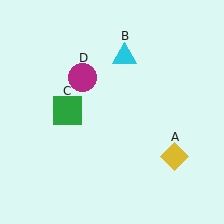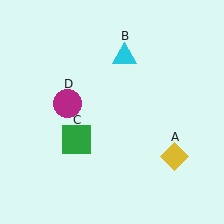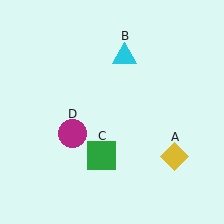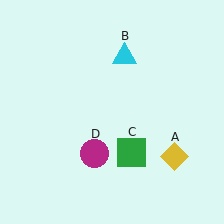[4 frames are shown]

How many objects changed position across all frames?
2 objects changed position: green square (object C), magenta circle (object D).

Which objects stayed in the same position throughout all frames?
Yellow diamond (object A) and cyan triangle (object B) remained stationary.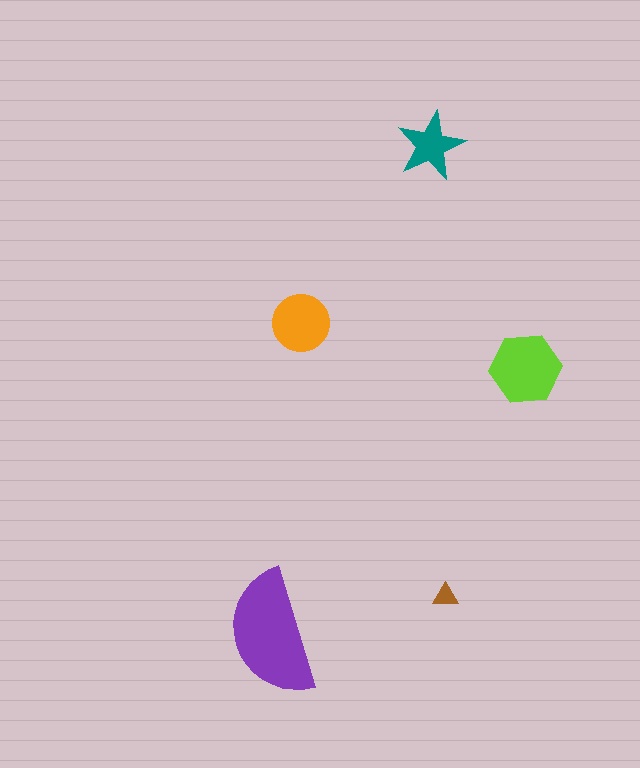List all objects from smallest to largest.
The brown triangle, the teal star, the orange circle, the lime hexagon, the purple semicircle.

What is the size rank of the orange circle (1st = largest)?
3rd.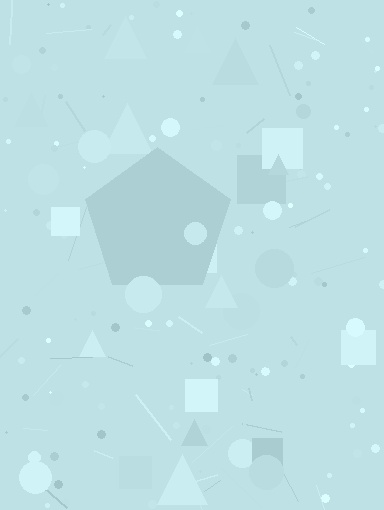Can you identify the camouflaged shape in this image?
The camouflaged shape is a pentagon.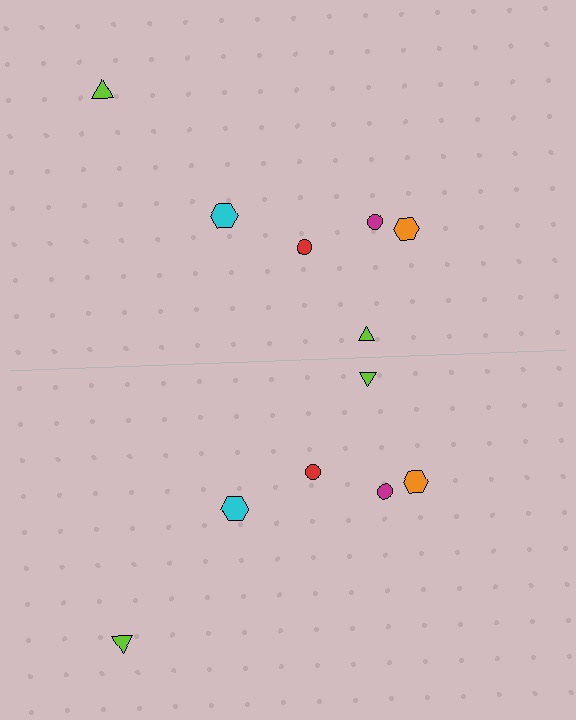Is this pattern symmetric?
Yes, this pattern has bilateral (reflection) symmetry.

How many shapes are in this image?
There are 12 shapes in this image.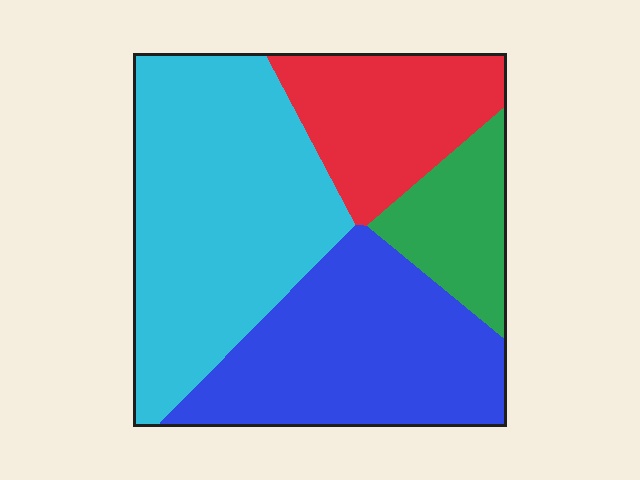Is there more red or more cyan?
Cyan.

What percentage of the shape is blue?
Blue covers 30% of the shape.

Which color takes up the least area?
Green, at roughly 10%.